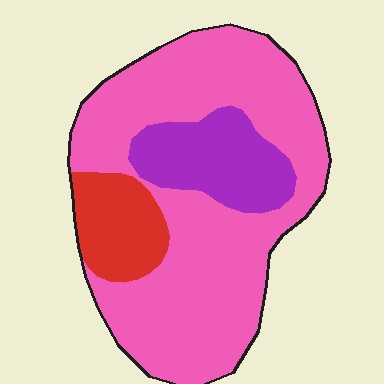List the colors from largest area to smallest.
From largest to smallest: pink, purple, red.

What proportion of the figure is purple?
Purple takes up about one sixth (1/6) of the figure.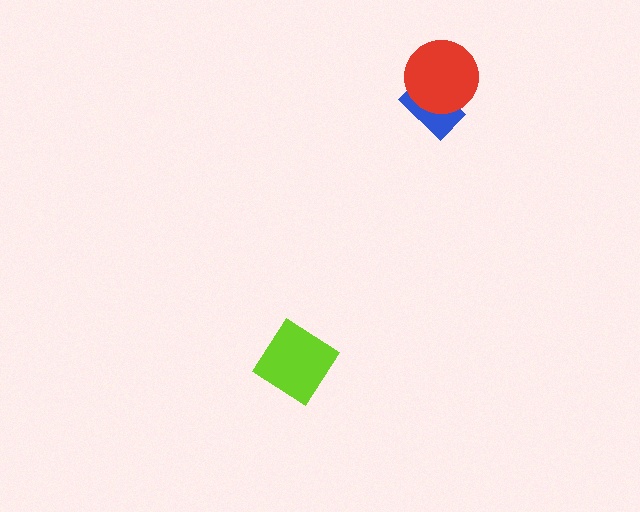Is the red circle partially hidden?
No, no other shape covers it.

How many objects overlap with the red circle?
1 object overlaps with the red circle.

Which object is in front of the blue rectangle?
The red circle is in front of the blue rectangle.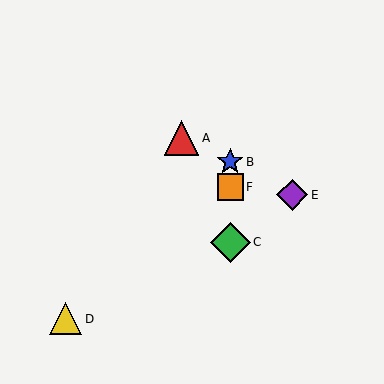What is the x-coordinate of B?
Object B is at x≈230.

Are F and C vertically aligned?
Yes, both are at x≈230.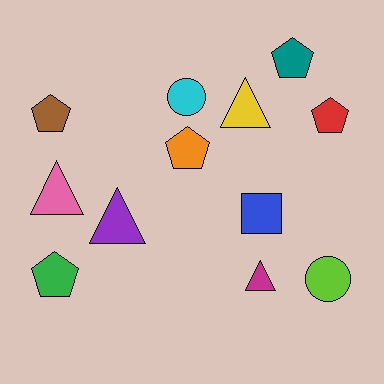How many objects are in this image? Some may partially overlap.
There are 12 objects.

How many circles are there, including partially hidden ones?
There are 2 circles.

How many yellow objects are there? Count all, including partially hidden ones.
There is 1 yellow object.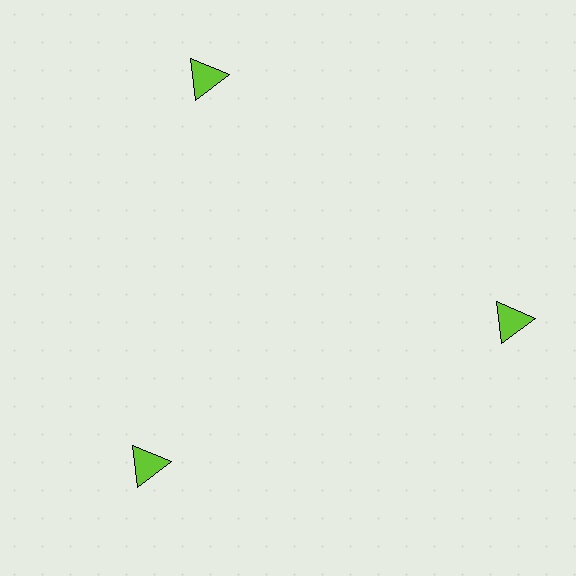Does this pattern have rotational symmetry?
Yes, this pattern has 3-fold rotational symmetry. It looks the same after rotating 120 degrees around the center.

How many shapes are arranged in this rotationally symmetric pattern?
There are 3 shapes, arranged in 3 groups of 1.